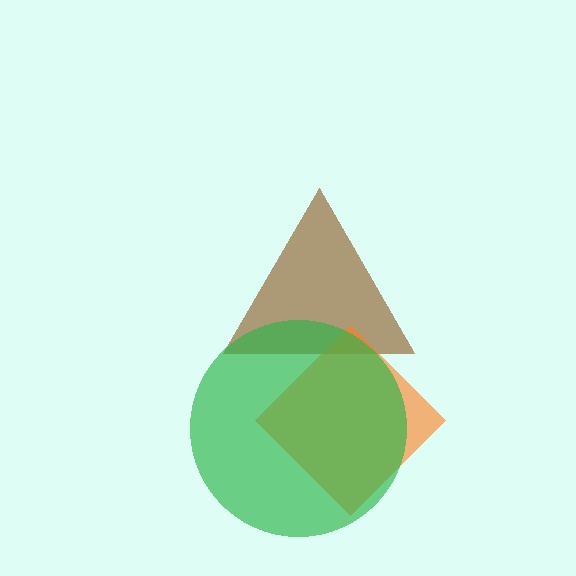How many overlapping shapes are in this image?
There are 3 overlapping shapes in the image.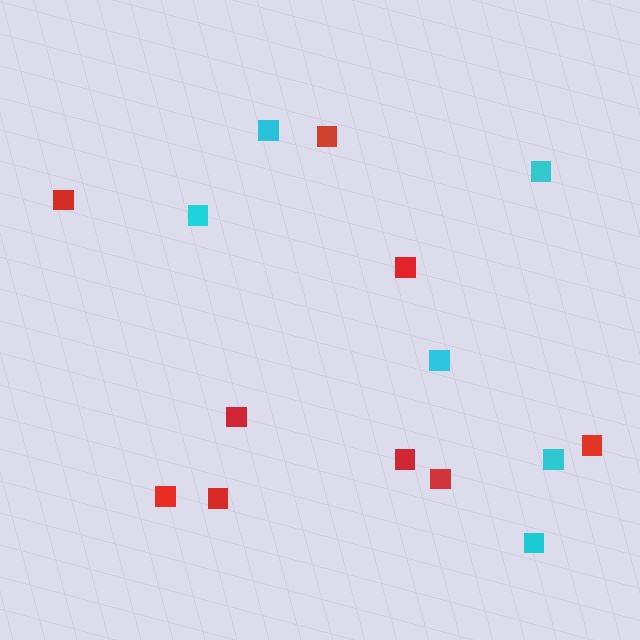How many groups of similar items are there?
There are 2 groups: one group of red squares (9) and one group of cyan squares (6).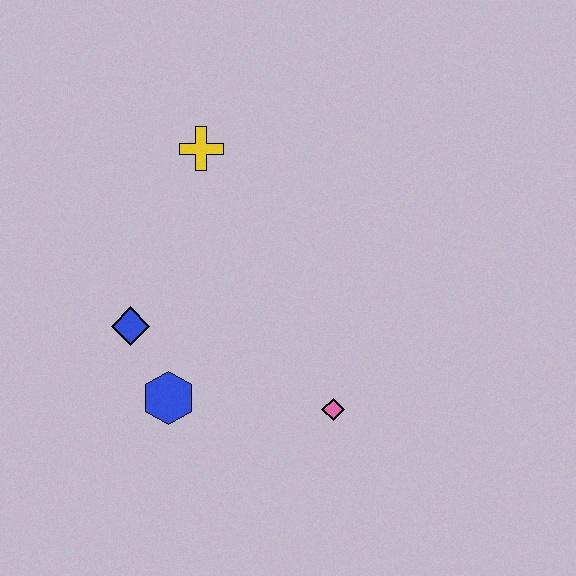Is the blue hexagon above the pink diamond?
Yes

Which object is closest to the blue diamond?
The blue hexagon is closest to the blue diamond.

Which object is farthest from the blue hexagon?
The yellow cross is farthest from the blue hexagon.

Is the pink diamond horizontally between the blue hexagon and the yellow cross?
No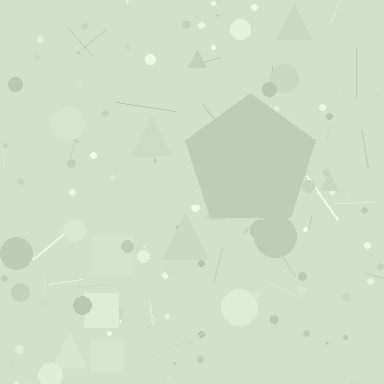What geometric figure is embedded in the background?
A pentagon is embedded in the background.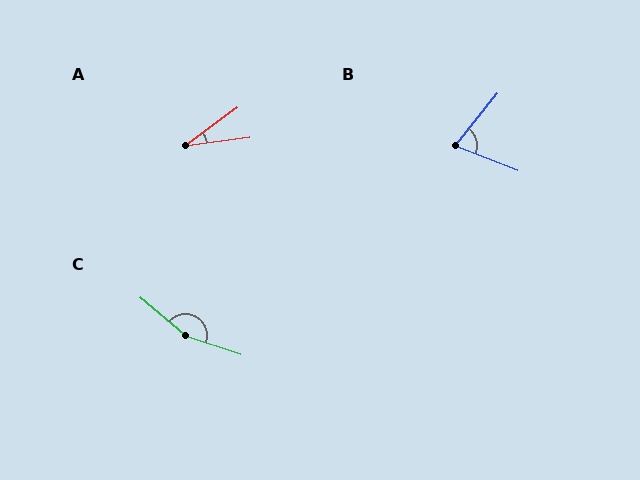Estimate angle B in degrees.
Approximately 72 degrees.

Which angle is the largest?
C, at approximately 158 degrees.